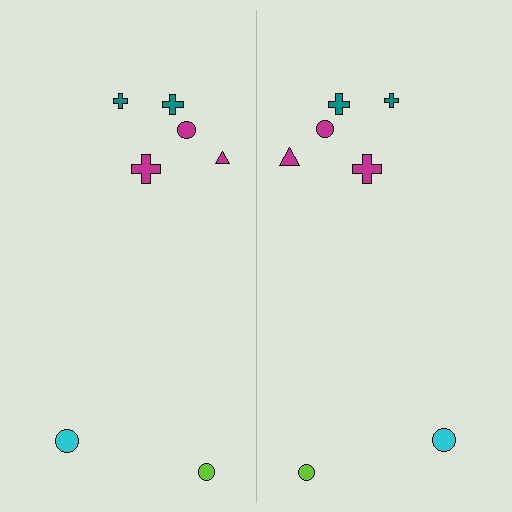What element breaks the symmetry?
The magenta triangle on the right side has a different size than its mirror counterpart.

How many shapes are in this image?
There are 14 shapes in this image.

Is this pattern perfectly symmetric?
No, the pattern is not perfectly symmetric. The magenta triangle on the right side has a different size than its mirror counterpart.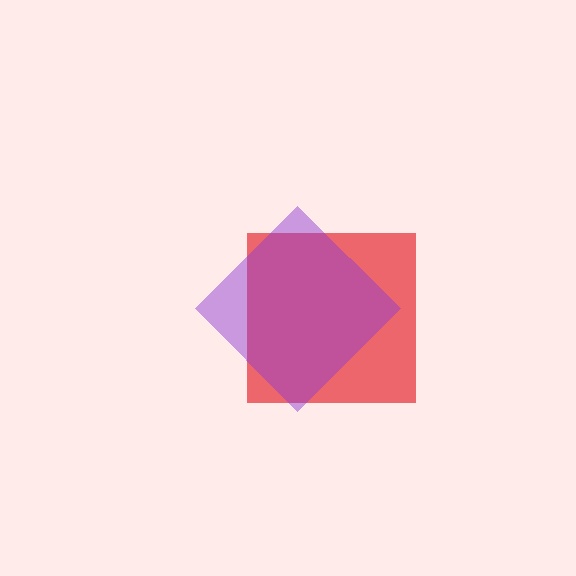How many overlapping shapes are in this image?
There are 2 overlapping shapes in the image.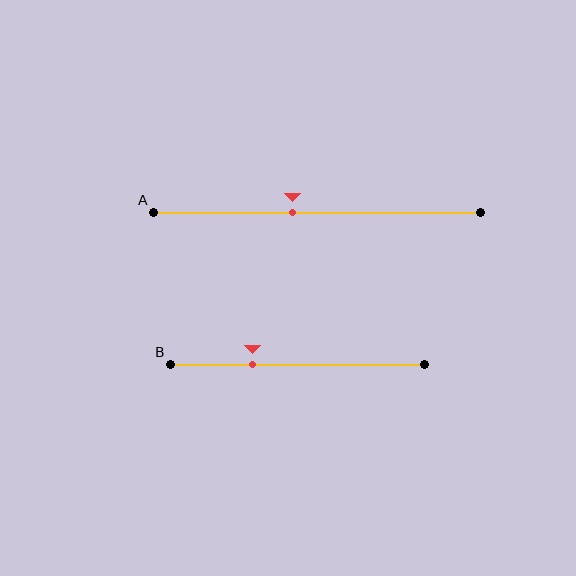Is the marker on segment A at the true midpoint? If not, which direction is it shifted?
No, the marker on segment A is shifted to the left by about 7% of the segment length.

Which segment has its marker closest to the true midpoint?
Segment A has its marker closest to the true midpoint.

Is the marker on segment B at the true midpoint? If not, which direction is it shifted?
No, the marker on segment B is shifted to the left by about 18% of the segment length.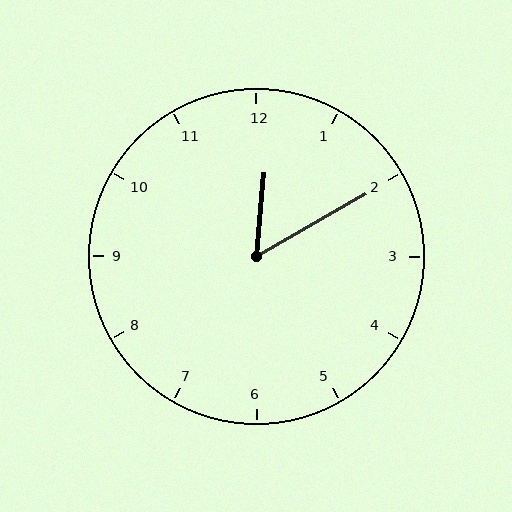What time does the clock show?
12:10.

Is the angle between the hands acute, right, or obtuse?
It is acute.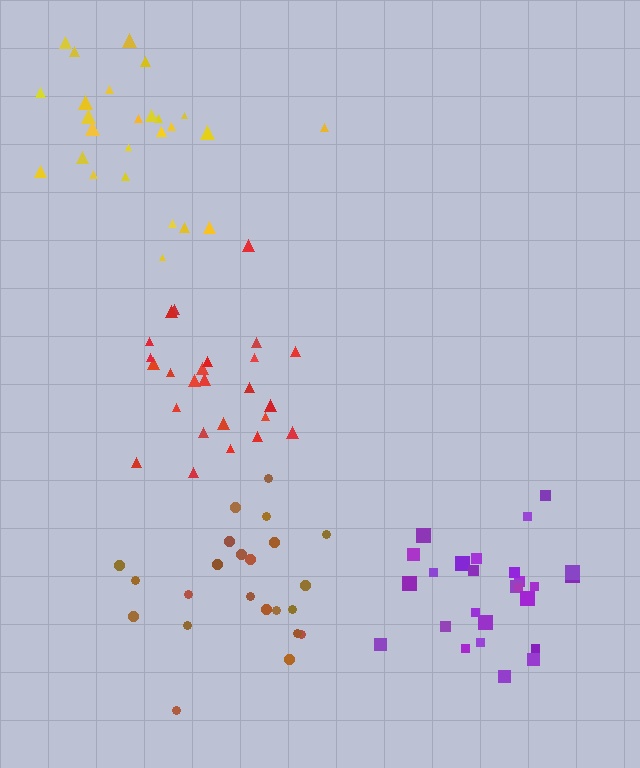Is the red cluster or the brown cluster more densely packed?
Brown.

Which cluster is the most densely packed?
Purple.